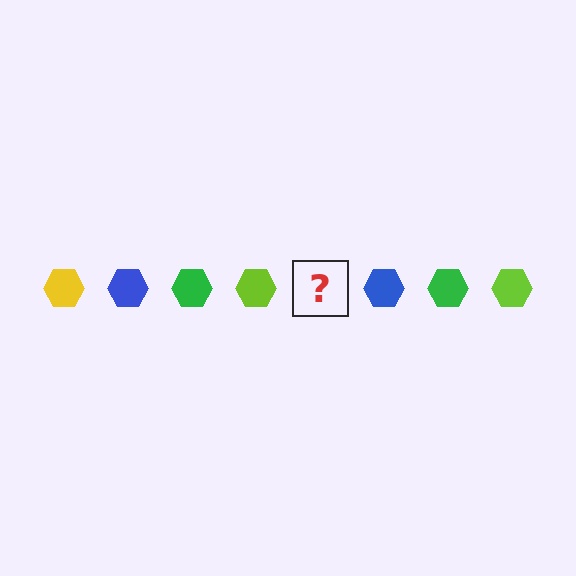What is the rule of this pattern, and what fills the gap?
The rule is that the pattern cycles through yellow, blue, green, lime hexagons. The gap should be filled with a yellow hexagon.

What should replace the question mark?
The question mark should be replaced with a yellow hexagon.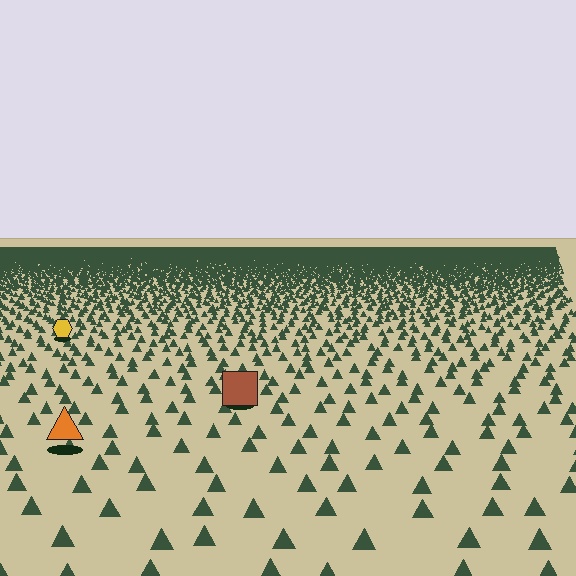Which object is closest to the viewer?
The orange triangle is closest. The texture marks near it are larger and more spread out.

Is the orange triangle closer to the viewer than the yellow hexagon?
Yes. The orange triangle is closer — you can tell from the texture gradient: the ground texture is coarser near it.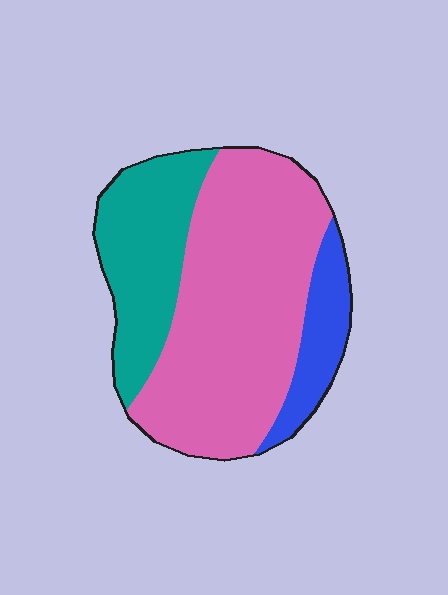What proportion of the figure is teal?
Teal covers around 25% of the figure.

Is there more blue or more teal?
Teal.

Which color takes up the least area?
Blue, at roughly 15%.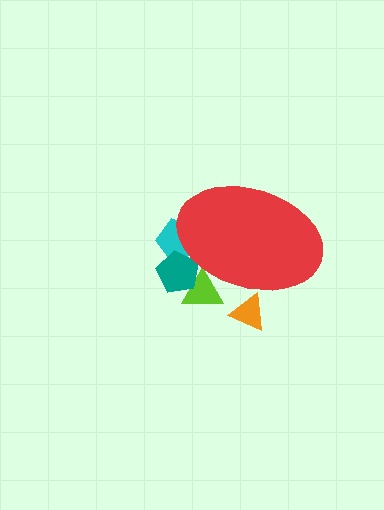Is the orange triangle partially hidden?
Yes, the orange triangle is partially hidden behind the red ellipse.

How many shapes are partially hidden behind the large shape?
4 shapes are partially hidden.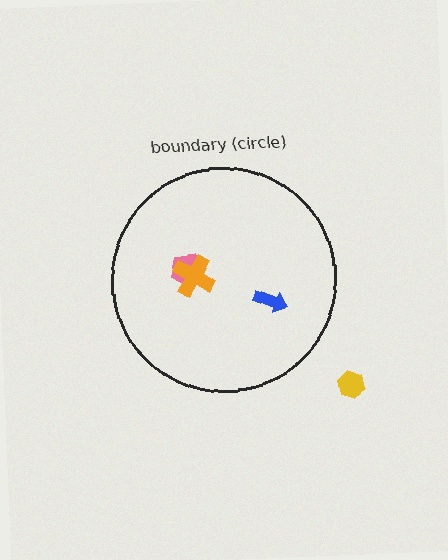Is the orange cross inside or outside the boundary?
Inside.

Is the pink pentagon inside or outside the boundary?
Inside.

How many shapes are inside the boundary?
3 inside, 1 outside.